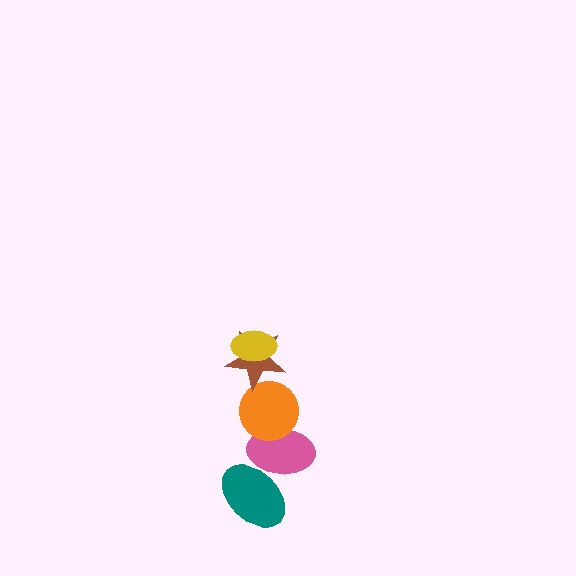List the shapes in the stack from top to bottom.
From top to bottom: the yellow ellipse, the brown star, the orange circle, the pink ellipse, the teal ellipse.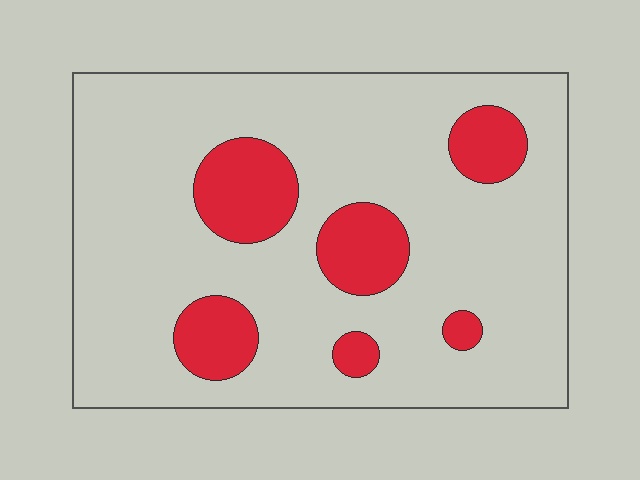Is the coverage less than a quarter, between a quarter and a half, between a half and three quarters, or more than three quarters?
Less than a quarter.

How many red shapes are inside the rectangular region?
6.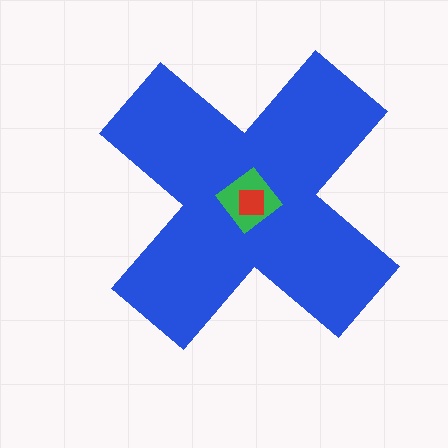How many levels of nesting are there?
3.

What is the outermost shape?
The blue cross.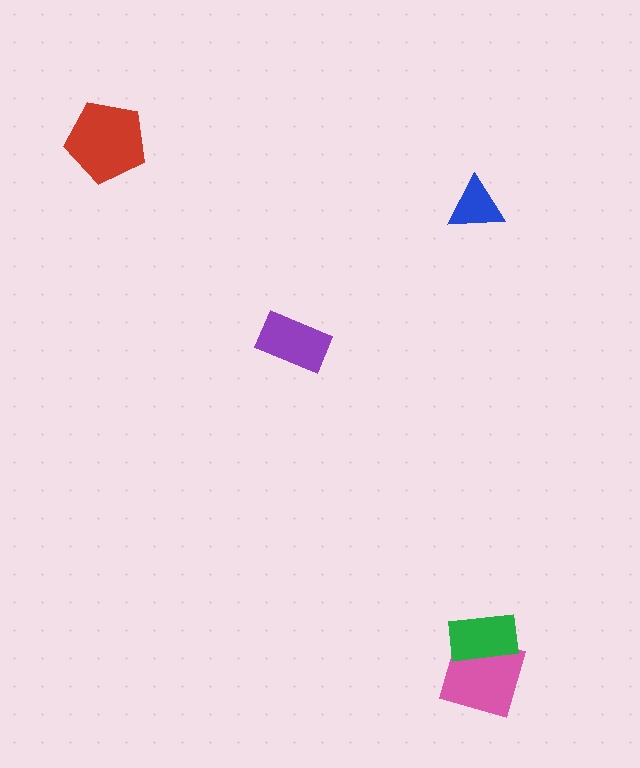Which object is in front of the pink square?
The green rectangle is in front of the pink square.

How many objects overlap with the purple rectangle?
0 objects overlap with the purple rectangle.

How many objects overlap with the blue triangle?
0 objects overlap with the blue triangle.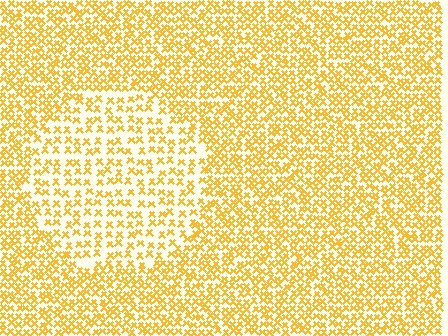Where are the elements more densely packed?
The elements are more densely packed outside the circle boundary.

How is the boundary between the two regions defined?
The boundary is defined by a change in element density (approximately 1.9x ratio). All elements are the same color, size, and shape.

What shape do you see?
I see a circle.